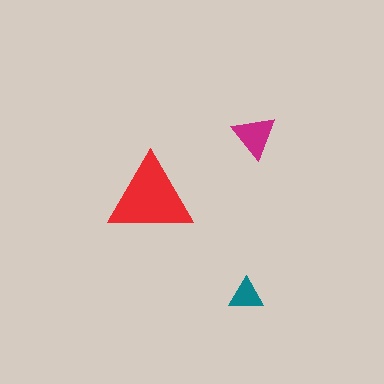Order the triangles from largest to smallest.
the red one, the magenta one, the teal one.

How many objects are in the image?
There are 3 objects in the image.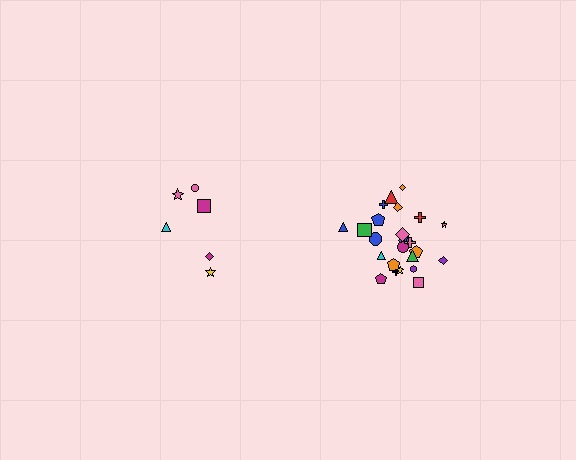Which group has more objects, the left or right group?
The right group.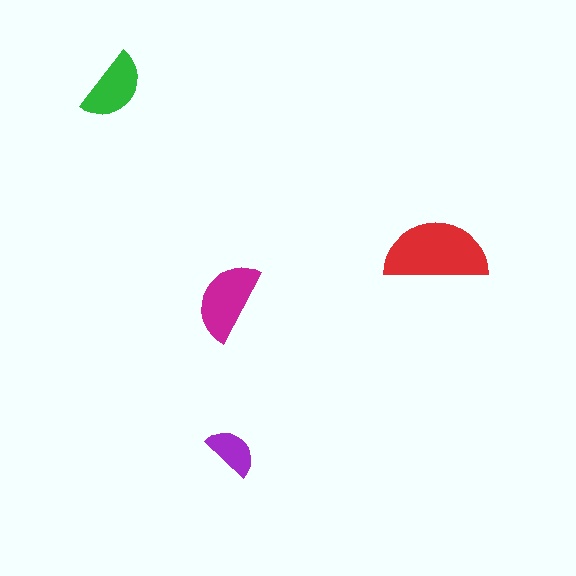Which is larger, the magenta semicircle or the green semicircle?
The magenta one.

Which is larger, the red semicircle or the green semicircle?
The red one.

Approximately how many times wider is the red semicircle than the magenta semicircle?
About 1.5 times wider.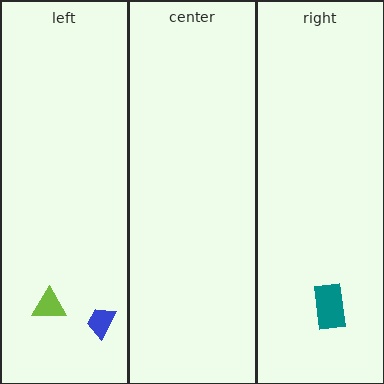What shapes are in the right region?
The teal rectangle.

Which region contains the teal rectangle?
The right region.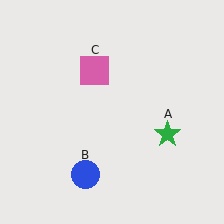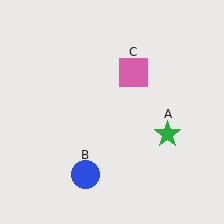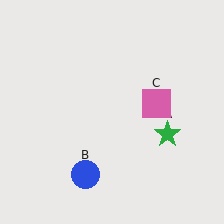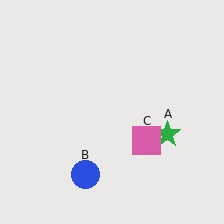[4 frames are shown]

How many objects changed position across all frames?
1 object changed position: pink square (object C).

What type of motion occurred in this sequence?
The pink square (object C) rotated clockwise around the center of the scene.